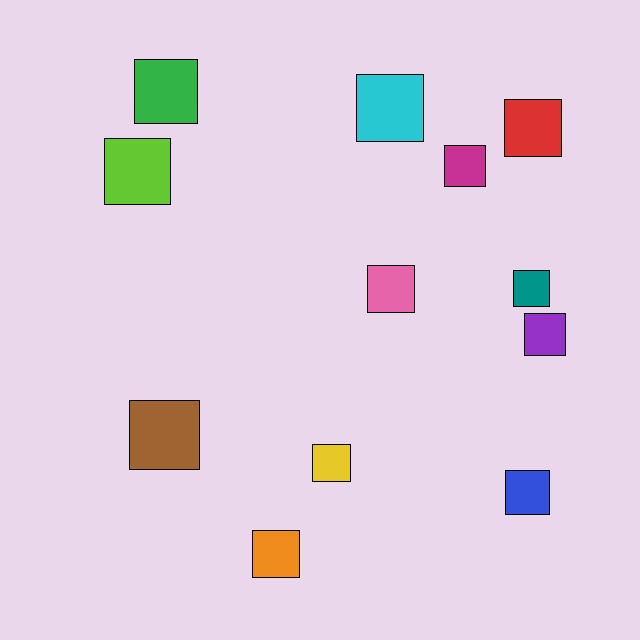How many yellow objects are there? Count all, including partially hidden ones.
There is 1 yellow object.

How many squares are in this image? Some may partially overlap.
There are 12 squares.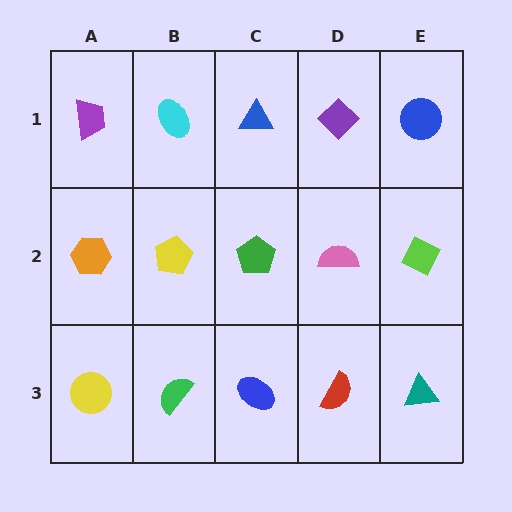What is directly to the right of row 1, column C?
A purple diamond.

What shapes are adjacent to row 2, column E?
A blue circle (row 1, column E), a teal triangle (row 3, column E), a pink semicircle (row 2, column D).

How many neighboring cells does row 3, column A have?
2.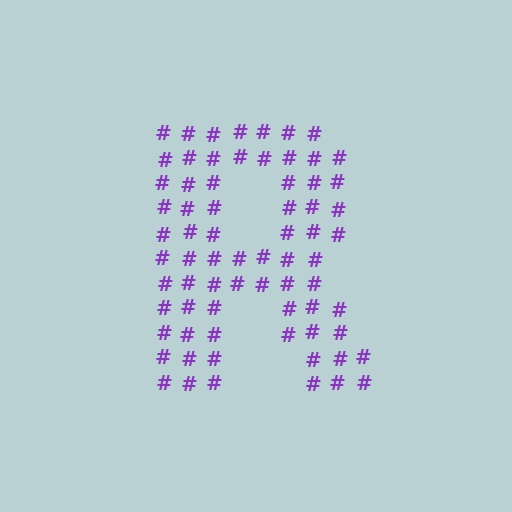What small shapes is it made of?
It is made of small hash symbols.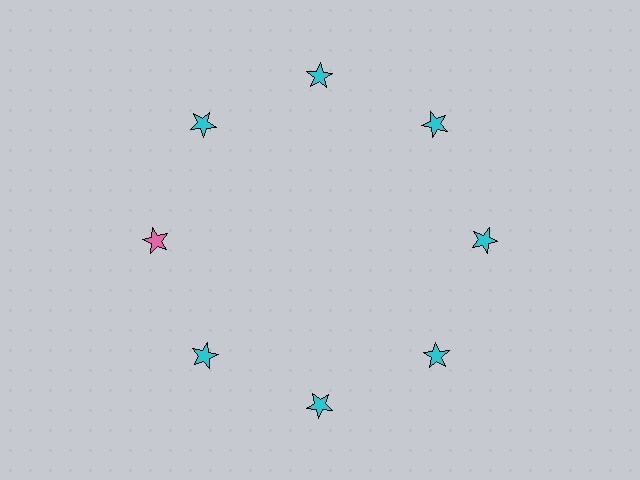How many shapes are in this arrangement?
There are 8 shapes arranged in a ring pattern.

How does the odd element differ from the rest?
It has a different color: pink instead of cyan.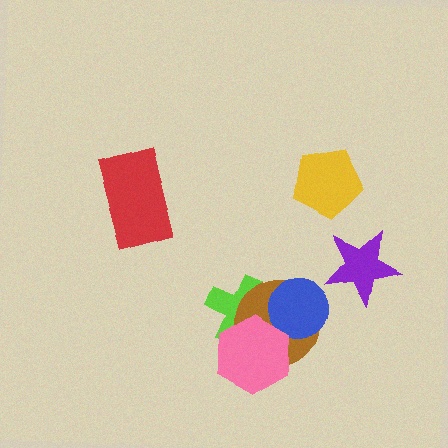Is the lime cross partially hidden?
Yes, it is partially covered by another shape.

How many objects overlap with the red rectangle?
0 objects overlap with the red rectangle.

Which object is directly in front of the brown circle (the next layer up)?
The blue circle is directly in front of the brown circle.